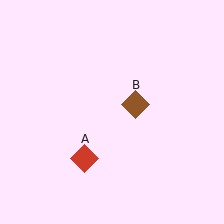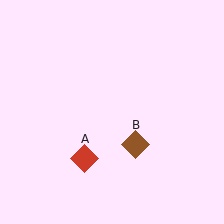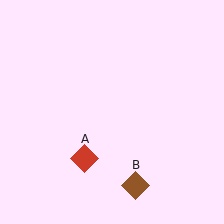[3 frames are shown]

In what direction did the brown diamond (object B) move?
The brown diamond (object B) moved down.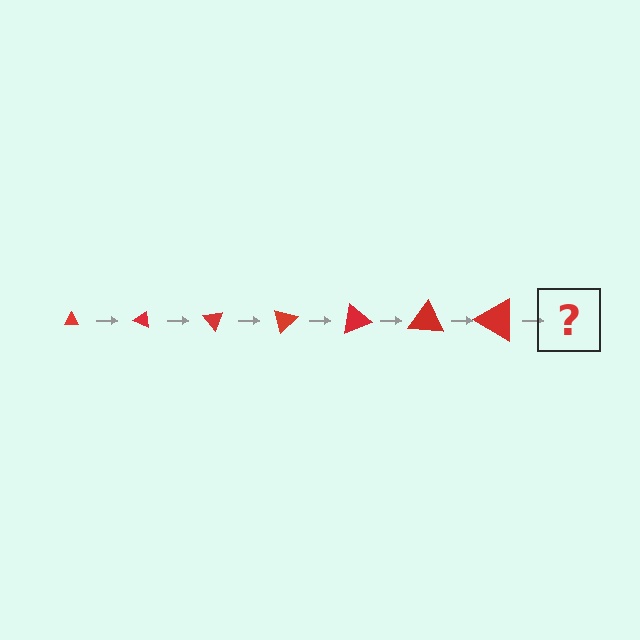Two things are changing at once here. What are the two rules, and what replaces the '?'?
The two rules are that the triangle grows larger each step and it rotates 25 degrees each step. The '?' should be a triangle, larger than the previous one and rotated 175 degrees from the start.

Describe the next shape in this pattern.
It should be a triangle, larger than the previous one and rotated 175 degrees from the start.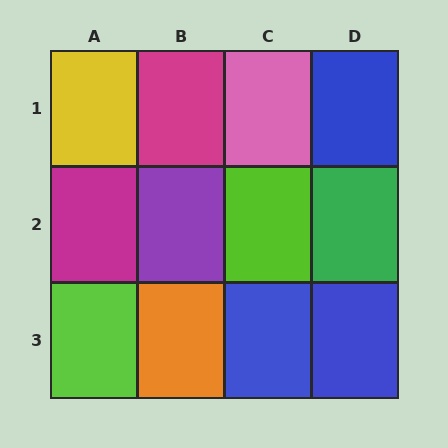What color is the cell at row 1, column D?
Blue.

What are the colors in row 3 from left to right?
Lime, orange, blue, blue.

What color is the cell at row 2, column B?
Purple.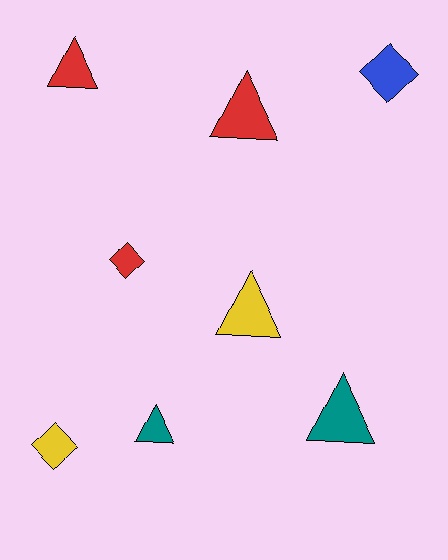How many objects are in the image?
There are 8 objects.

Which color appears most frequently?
Red, with 3 objects.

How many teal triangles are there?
There are 2 teal triangles.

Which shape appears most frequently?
Triangle, with 5 objects.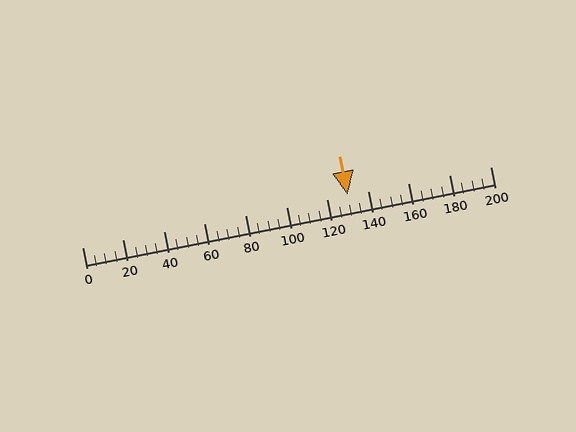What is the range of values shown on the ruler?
The ruler shows values from 0 to 200.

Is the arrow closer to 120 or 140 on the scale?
The arrow is closer to 140.